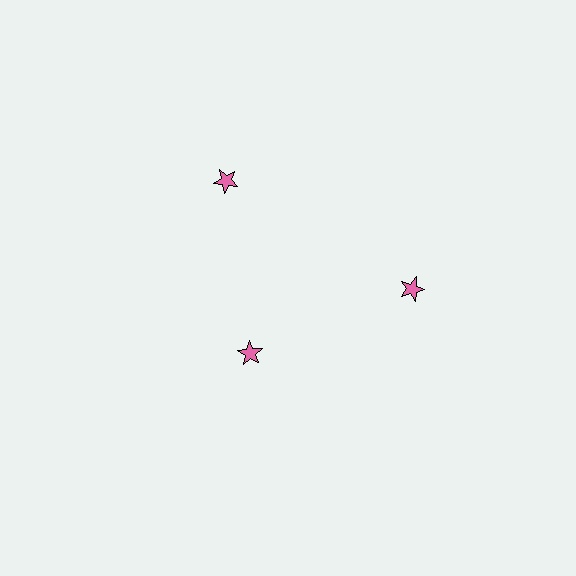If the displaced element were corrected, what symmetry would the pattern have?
It would have 3-fold rotational symmetry — the pattern would map onto itself every 120 degrees.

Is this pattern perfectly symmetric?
No. The 3 pink stars are arranged in a ring, but one element near the 7 o'clock position is pulled inward toward the center, breaking the 3-fold rotational symmetry.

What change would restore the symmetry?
The symmetry would be restored by moving it outward, back onto the ring so that all 3 stars sit at equal angles and equal distance from the center.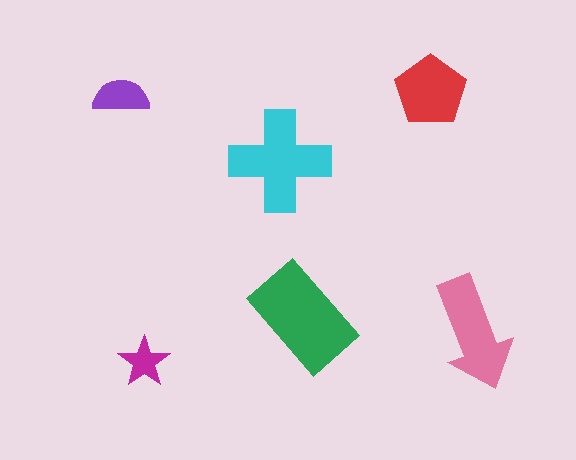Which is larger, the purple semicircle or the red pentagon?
The red pentagon.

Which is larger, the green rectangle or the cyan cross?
The green rectangle.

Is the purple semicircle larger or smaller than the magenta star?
Larger.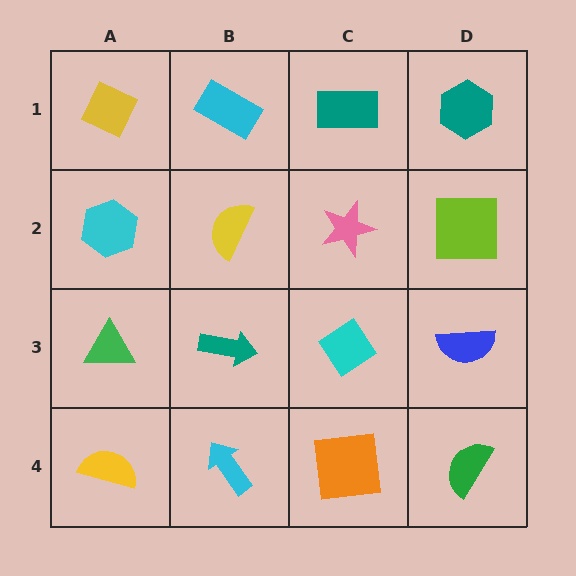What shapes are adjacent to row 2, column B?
A cyan rectangle (row 1, column B), a teal arrow (row 3, column B), a cyan hexagon (row 2, column A), a pink star (row 2, column C).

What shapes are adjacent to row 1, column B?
A yellow semicircle (row 2, column B), a yellow diamond (row 1, column A), a teal rectangle (row 1, column C).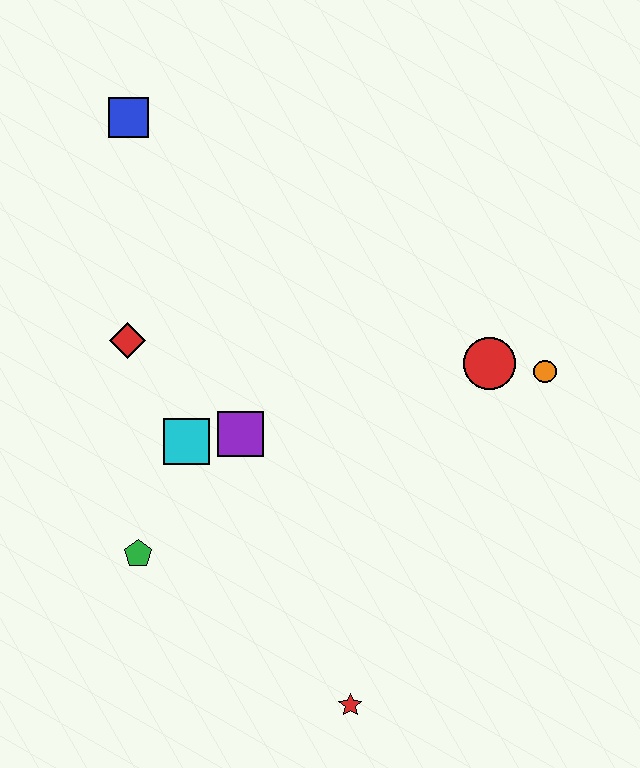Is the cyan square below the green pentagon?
No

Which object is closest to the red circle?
The orange circle is closest to the red circle.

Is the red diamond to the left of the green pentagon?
Yes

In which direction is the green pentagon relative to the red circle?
The green pentagon is to the left of the red circle.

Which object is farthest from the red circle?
The blue square is farthest from the red circle.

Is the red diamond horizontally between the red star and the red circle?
No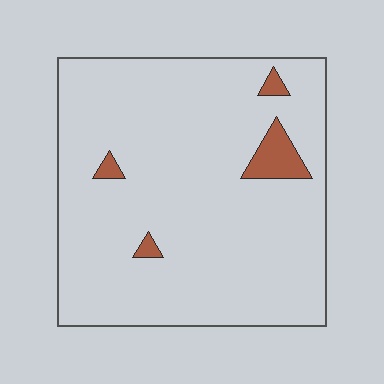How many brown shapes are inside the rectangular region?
4.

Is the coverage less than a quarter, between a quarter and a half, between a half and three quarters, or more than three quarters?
Less than a quarter.